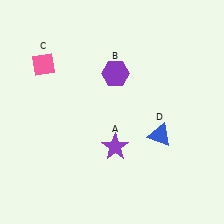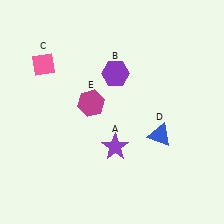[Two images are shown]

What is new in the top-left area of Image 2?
A magenta hexagon (E) was added in the top-left area of Image 2.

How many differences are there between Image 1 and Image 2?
There is 1 difference between the two images.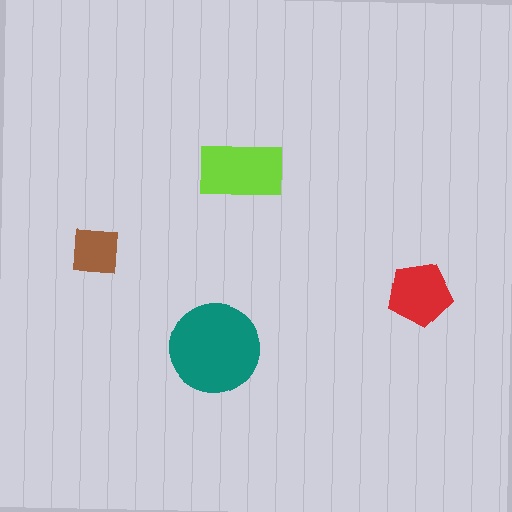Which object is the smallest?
The brown square.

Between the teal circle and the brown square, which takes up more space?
The teal circle.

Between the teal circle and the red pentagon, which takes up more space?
The teal circle.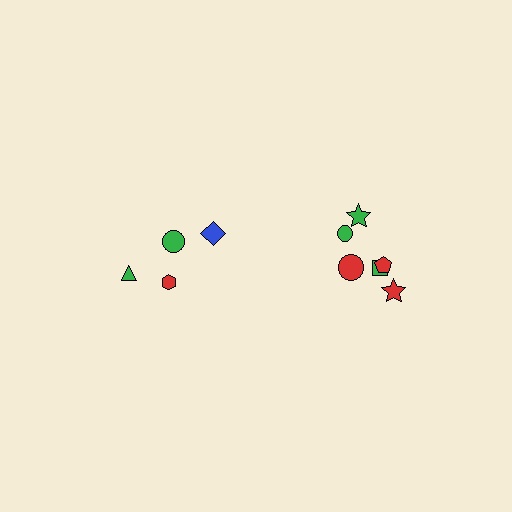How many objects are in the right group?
There are 6 objects.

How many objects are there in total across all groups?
There are 10 objects.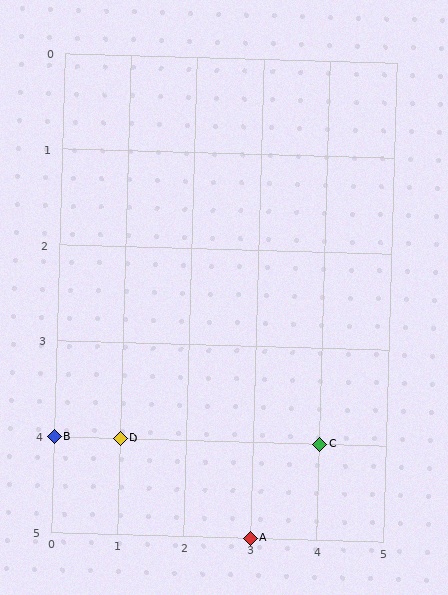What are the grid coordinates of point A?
Point A is at grid coordinates (3, 5).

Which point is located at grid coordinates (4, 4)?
Point C is at (4, 4).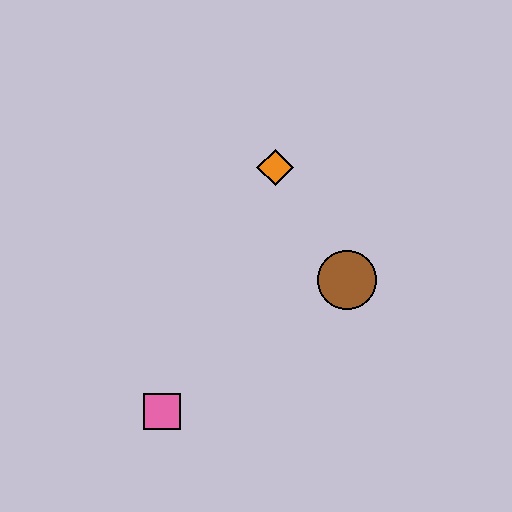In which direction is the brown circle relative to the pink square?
The brown circle is to the right of the pink square.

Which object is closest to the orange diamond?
The brown circle is closest to the orange diamond.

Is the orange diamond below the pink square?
No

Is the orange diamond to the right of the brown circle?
No